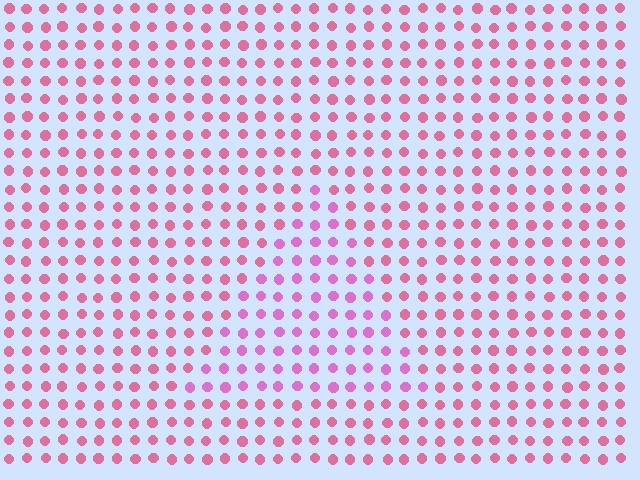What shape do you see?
I see a triangle.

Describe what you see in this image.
The image is filled with small pink elements in a uniform arrangement. A triangle-shaped region is visible where the elements are tinted to a slightly different hue, forming a subtle color boundary.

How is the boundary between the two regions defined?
The boundary is defined purely by a slight shift in hue (about 28 degrees). Spacing, size, and orientation are identical on both sides.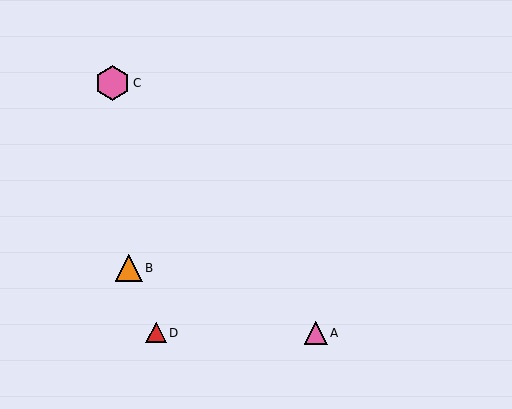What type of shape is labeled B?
Shape B is an orange triangle.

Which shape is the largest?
The pink hexagon (labeled C) is the largest.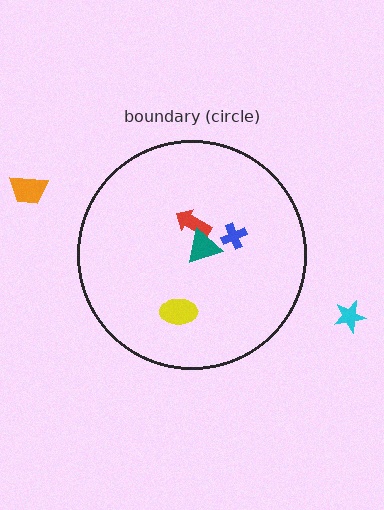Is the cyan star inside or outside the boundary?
Outside.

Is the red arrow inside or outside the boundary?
Inside.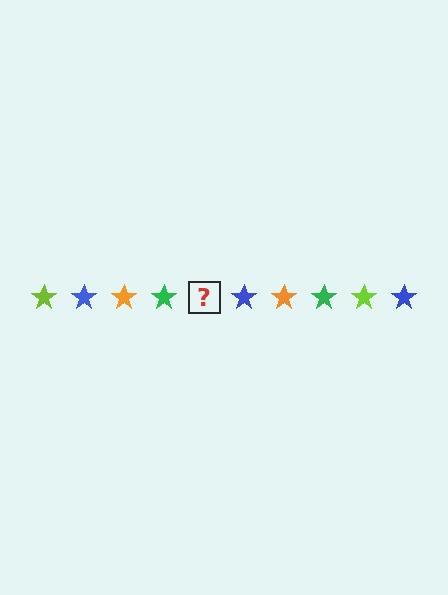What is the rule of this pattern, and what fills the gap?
The rule is that the pattern cycles through lime, blue, orange, green stars. The gap should be filled with a lime star.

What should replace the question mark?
The question mark should be replaced with a lime star.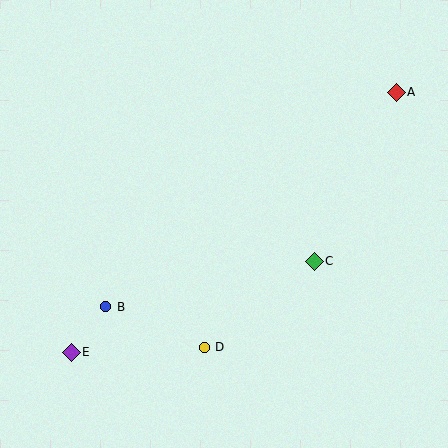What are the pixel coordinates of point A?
Point A is at (396, 92).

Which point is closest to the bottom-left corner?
Point E is closest to the bottom-left corner.